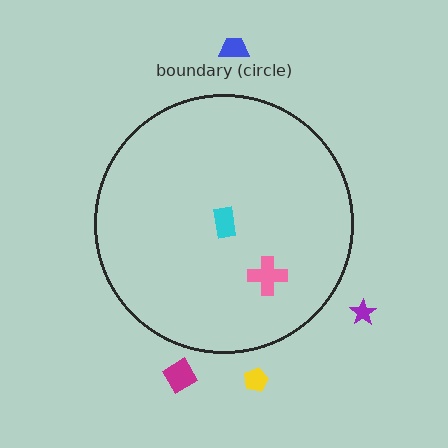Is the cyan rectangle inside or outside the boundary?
Inside.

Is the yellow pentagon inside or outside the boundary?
Outside.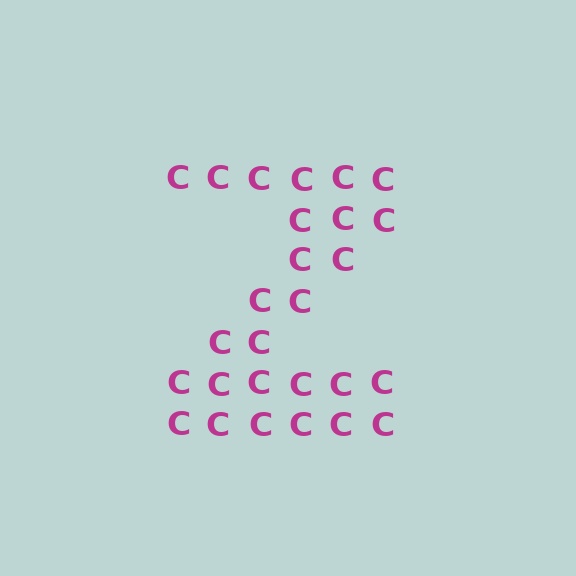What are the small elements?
The small elements are letter C's.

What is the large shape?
The large shape is the letter Z.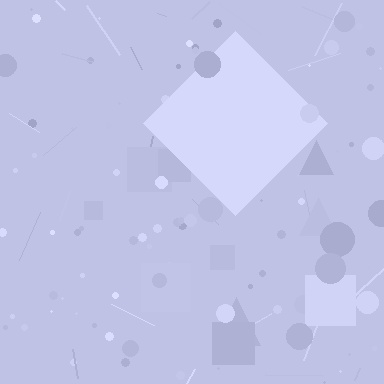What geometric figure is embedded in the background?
A diamond is embedded in the background.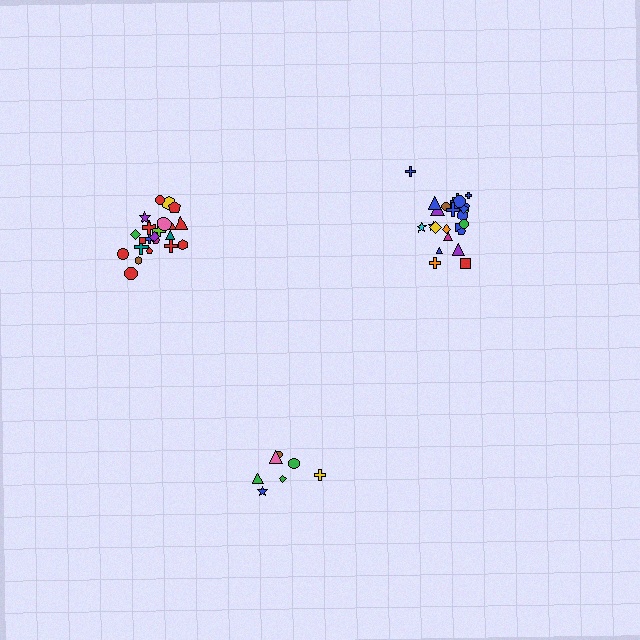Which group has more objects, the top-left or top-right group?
The top-right group.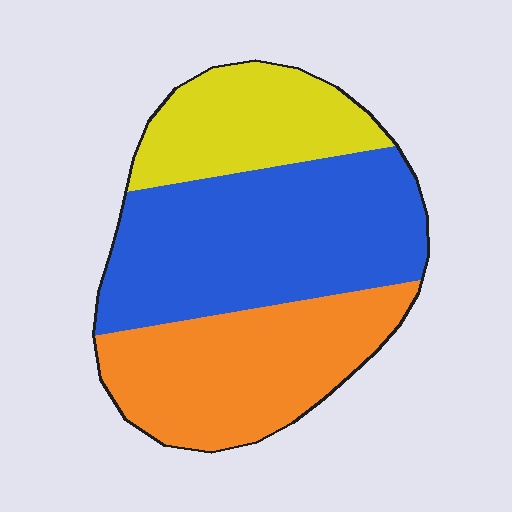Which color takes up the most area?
Blue, at roughly 45%.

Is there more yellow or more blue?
Blue.